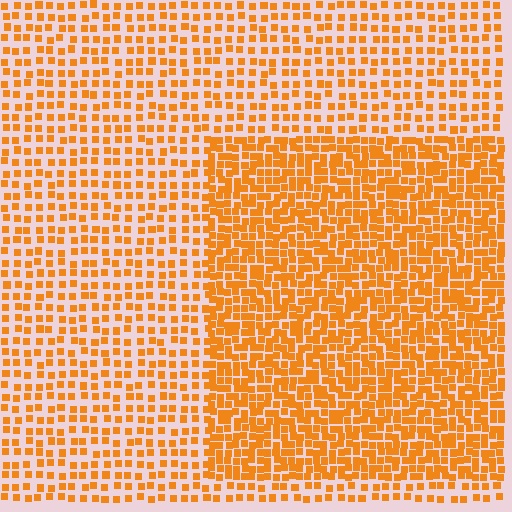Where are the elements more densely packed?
The elements are more densely packed inside the rectangle boundary.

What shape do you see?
I see a rectangle.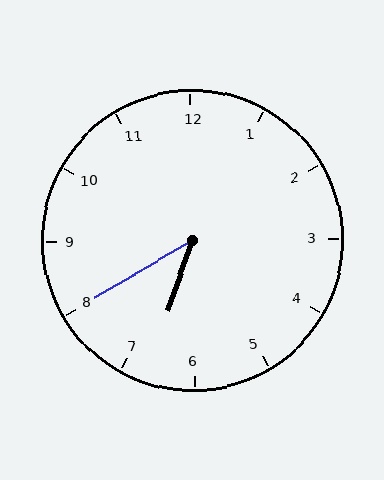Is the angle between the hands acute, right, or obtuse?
It is acute.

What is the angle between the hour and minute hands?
Approximately 40 degrees.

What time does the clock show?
6:40.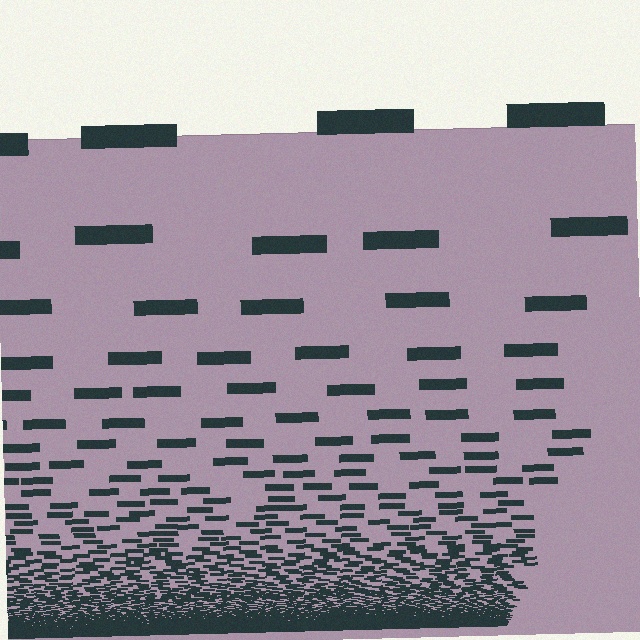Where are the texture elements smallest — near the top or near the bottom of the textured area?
Near the bottom.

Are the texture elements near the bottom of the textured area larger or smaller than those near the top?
Smaller. The gradient is inverted — elements near the bottom are smaller and denser.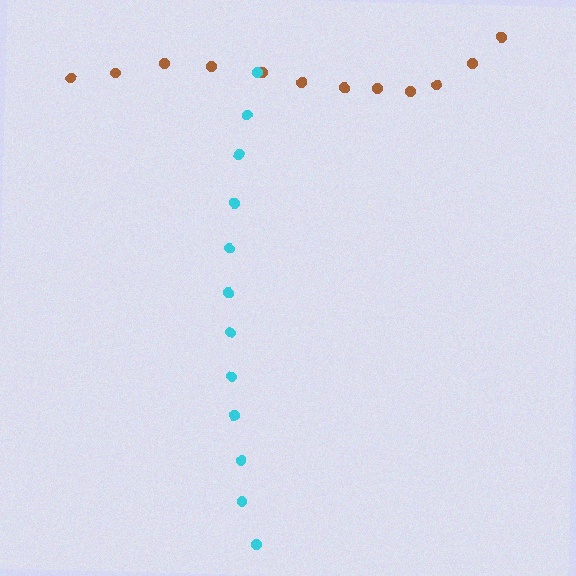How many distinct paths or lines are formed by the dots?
There are 2 distinct paths.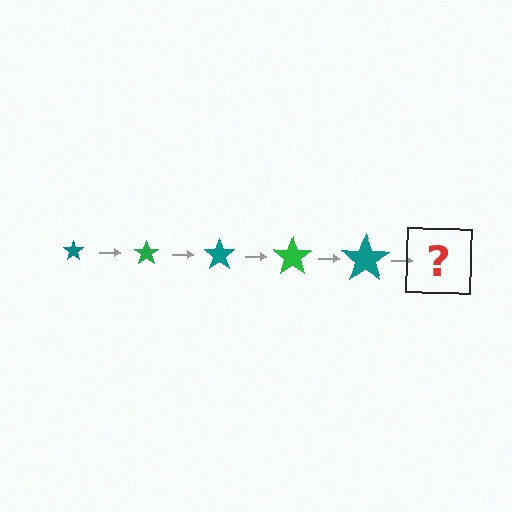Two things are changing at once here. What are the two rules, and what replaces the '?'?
The two rules are that the star grows larger each step and the color cycles through teal and green. The '?' should be a green star, larger than the previous one.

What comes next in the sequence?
The next element should be a green star, larger than the previous one.